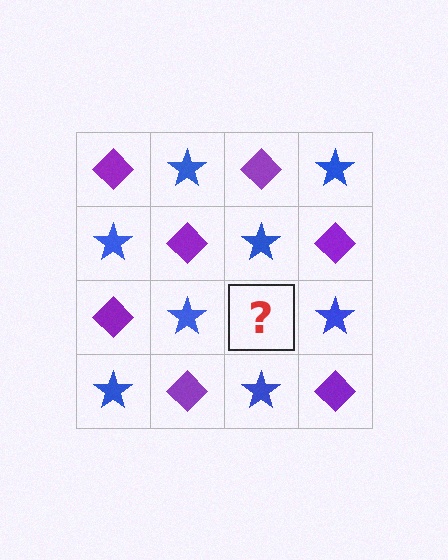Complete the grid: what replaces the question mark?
The question mark should be replaced with a purple diamond.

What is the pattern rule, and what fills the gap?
The rule is that it alternates purple diamond and blue star in a checkerboard pattern. The gap should be filled with a purple diamond.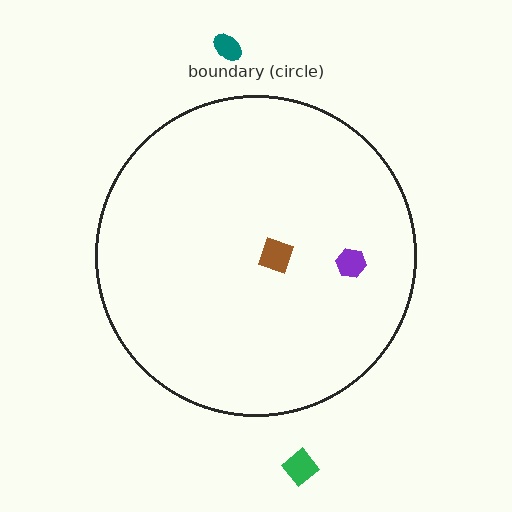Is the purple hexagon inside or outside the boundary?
Inside.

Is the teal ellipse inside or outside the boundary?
Outside.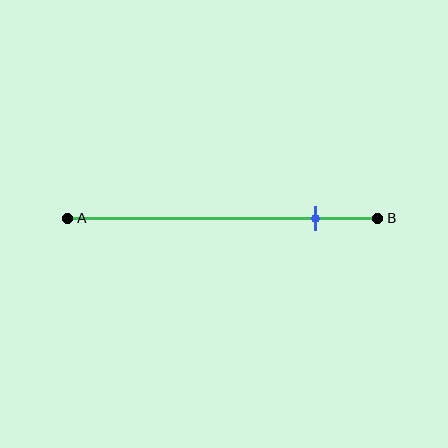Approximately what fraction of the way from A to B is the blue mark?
The blue mark is approximately 80% of the way from A to B.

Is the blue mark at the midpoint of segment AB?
No, the mark is at about 80% from A, not at the 50% midpoint.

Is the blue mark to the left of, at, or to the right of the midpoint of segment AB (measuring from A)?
The blue mark is to the right of the midpoint of segment AB.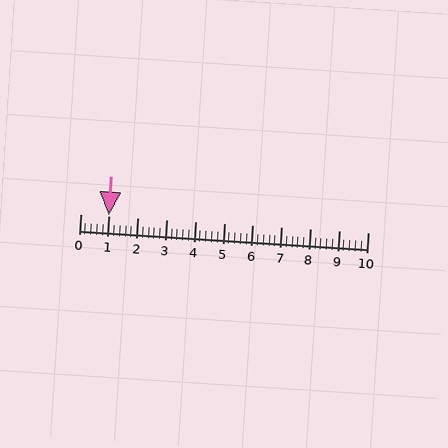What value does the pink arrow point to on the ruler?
The pink arrow points to approximately 1.0.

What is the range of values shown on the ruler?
The ruler shows values from 0 to 10.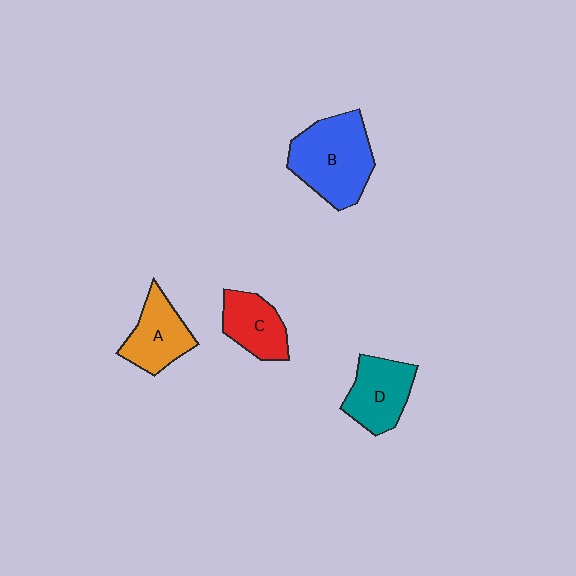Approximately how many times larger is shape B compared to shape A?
Approximately 1.6 times.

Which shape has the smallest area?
Shape C (red).